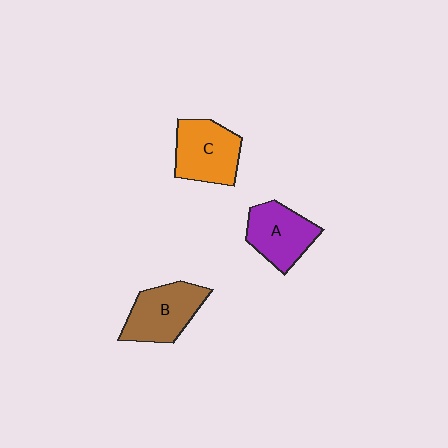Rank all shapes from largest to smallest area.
From largest to smallest: B (brown), C (orange), A (purple).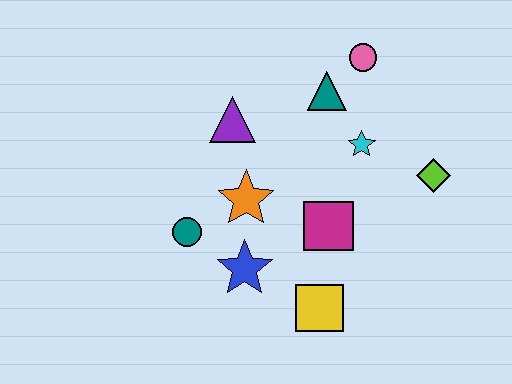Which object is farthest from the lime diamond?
The teal circle is farthest from the lime diamond.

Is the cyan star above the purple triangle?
No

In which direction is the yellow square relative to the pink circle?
The yellow square is below the pink circle.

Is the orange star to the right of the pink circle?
No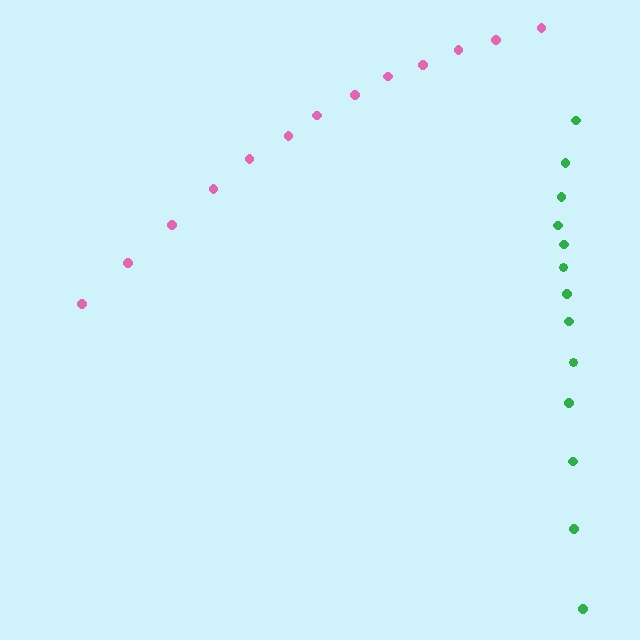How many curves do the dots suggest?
There are 2 distinct paths.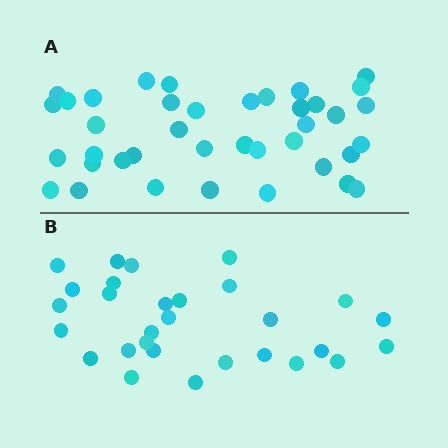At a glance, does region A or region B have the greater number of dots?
Region A (the top region) has more dots.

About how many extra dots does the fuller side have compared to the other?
Region A has roughly 10 or so more dots than region B.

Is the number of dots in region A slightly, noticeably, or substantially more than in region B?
Region A has noticeably more, but not dramatically so. The ratio is roughly 1.3 to 1.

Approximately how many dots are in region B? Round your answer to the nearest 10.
About 30 dots. (The exact count is 29, which rounds to 30.)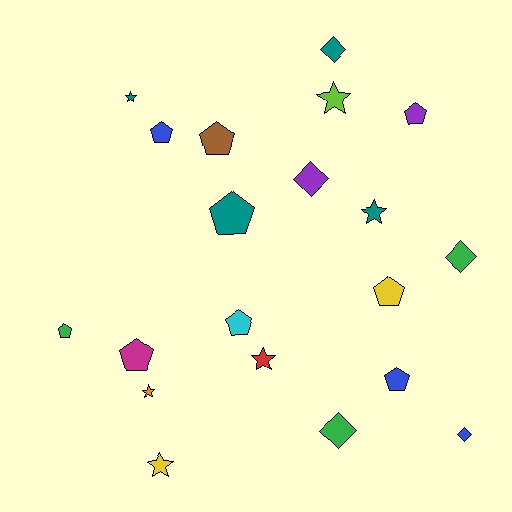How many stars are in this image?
There are 6 stars.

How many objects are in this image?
There are 20 objects.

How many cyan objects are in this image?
There is 1 cyan object.